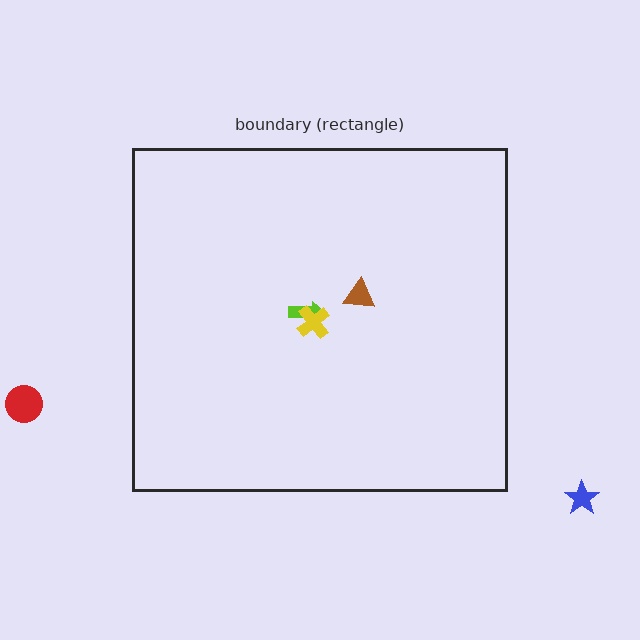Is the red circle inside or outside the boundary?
Outside.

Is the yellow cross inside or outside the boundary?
Inside.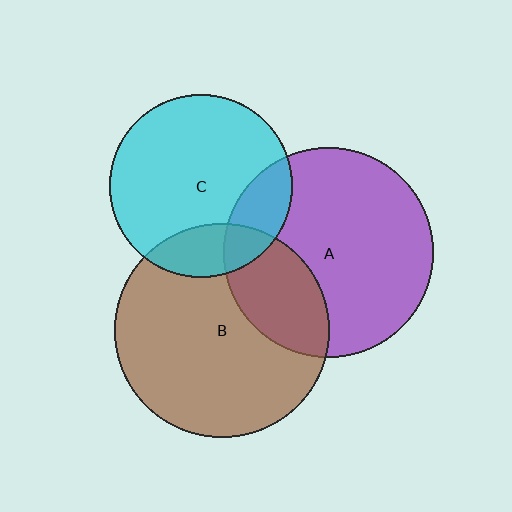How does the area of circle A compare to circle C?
Approximately 1.3 times.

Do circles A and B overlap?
Yes.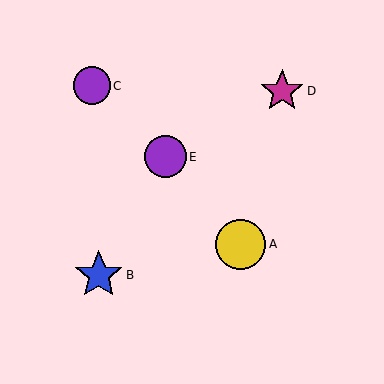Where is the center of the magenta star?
The center of the magenta star is at (282, 91).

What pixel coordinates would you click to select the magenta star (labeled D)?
Click at (282, 91) to select the magenta star D.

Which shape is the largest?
The yellow circle (labeled A) is the largest.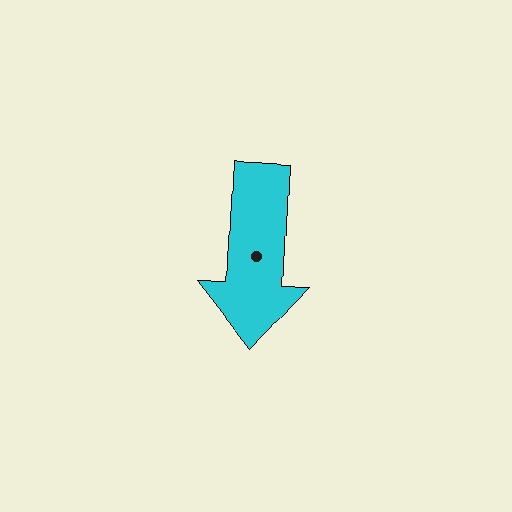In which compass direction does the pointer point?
South.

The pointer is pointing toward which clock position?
Roughly 6 o'clock.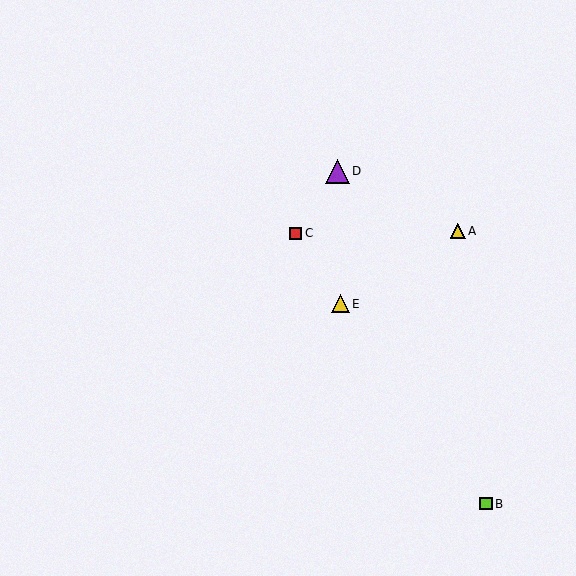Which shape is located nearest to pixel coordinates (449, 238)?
The yellow triangle (labeled A) at (458, 231) is nearest to that location.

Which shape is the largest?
The purple triangle (labeled D) is the largest.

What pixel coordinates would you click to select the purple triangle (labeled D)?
Click at (337, 171) to select the purple triangle D.